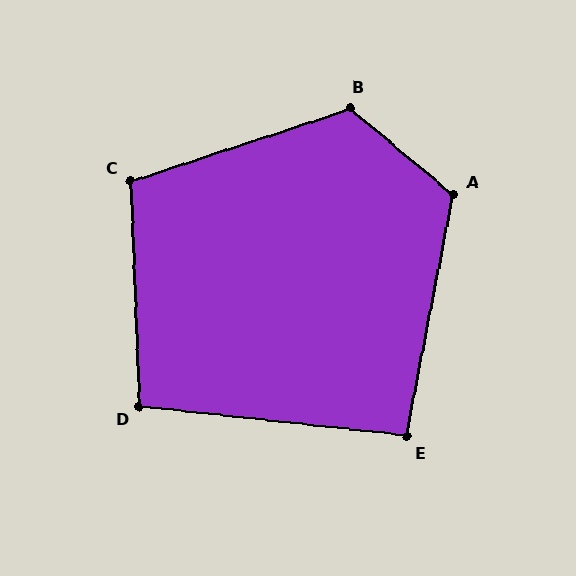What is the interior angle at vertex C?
Approximately 106 degrees (obtuse).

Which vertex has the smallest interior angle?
E, at approximately 95 degrees.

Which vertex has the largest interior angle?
B, at approximately 122 degrees.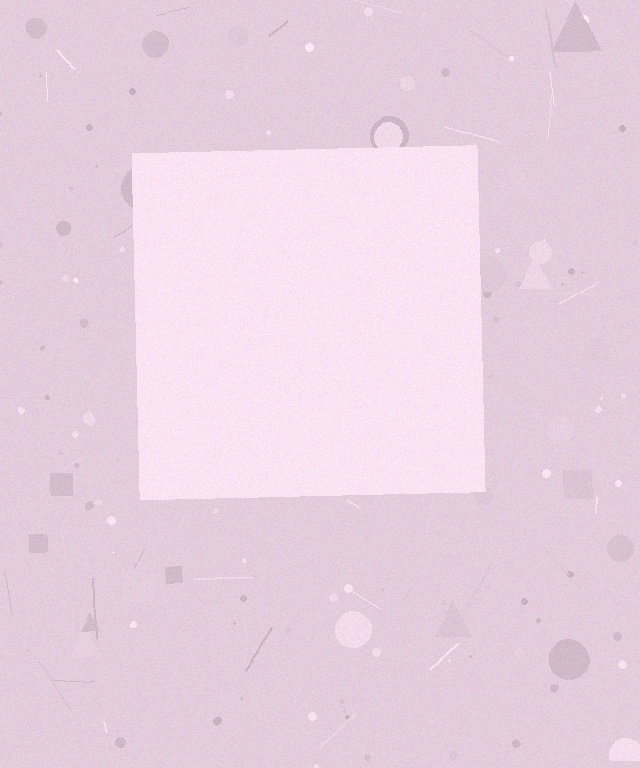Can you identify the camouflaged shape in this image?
The camouflaged shape is a square.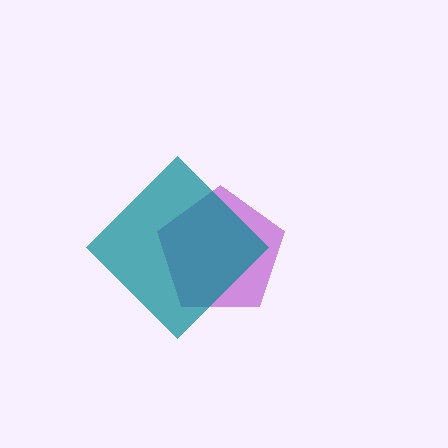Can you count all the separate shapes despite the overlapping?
Yes, there are 2 separate shapes.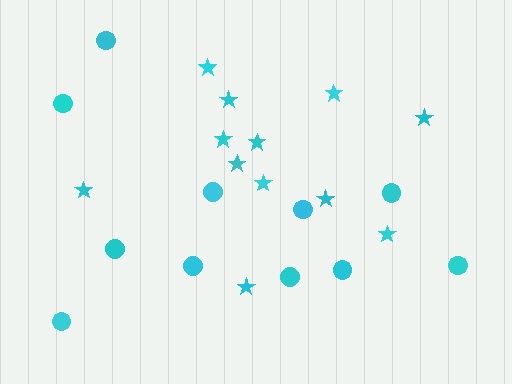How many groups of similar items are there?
There are 2 groups: one group of circles (11) and one group of stars (12).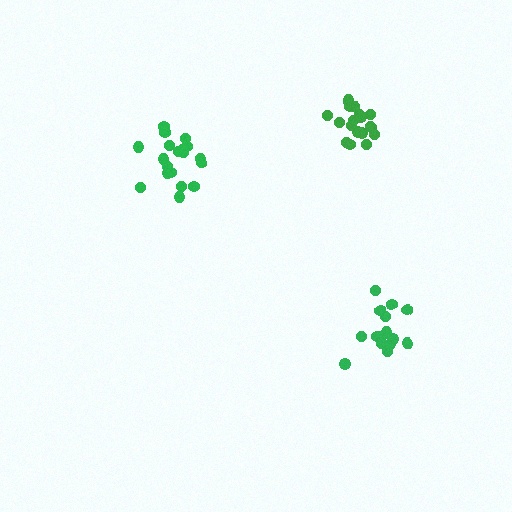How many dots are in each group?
Group 1: 19 dots, Group 2: 15 dots, Group 3: 18 dots (52 total).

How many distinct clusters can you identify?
There are 3 distinct clusters.